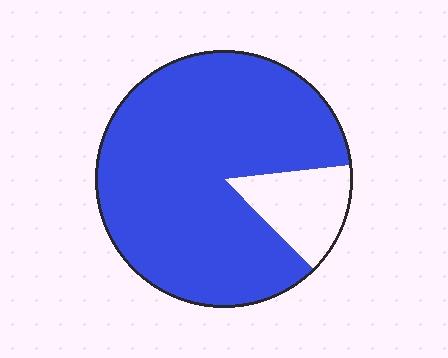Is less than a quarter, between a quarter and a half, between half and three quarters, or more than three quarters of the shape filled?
More than three quarters.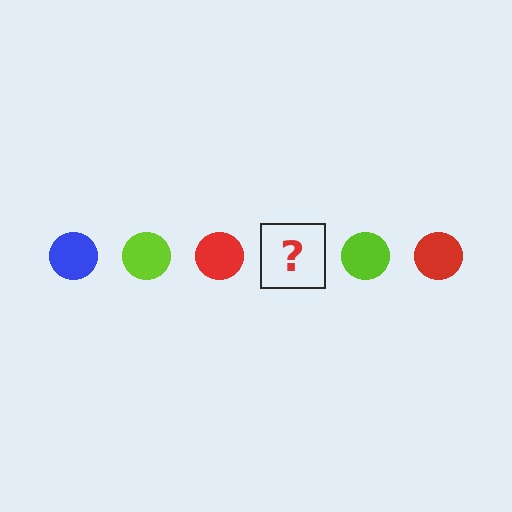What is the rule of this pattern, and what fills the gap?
The rule is that the pattern cycles through blue, lime, red circles. The gap should be filled with a blue circle.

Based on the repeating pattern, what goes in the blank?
The blank should be a blue circle.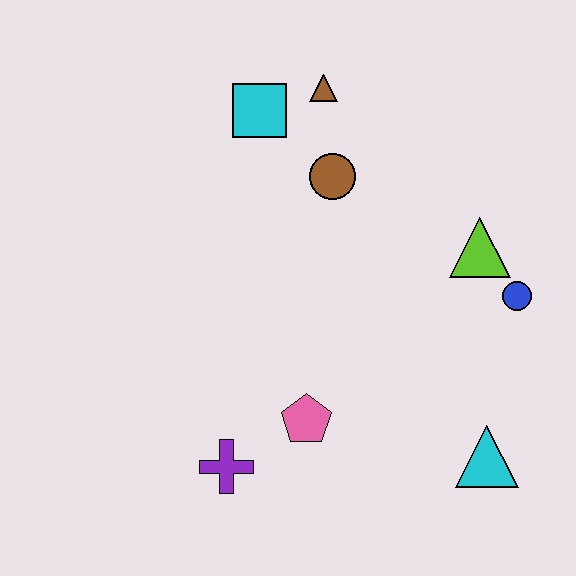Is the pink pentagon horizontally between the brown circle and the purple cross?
Yes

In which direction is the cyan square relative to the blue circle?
The cyan square is to the left of the blue circle.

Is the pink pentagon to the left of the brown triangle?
Yes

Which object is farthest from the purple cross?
The brown triangle is farthest from the purple cross.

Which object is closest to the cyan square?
The brown triangle is closest to the cyan square.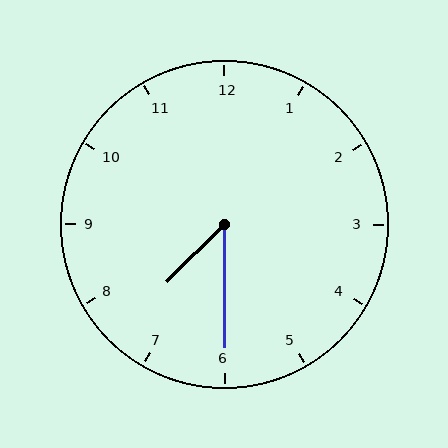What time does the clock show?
7:30.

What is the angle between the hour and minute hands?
Approximately 45 degrees.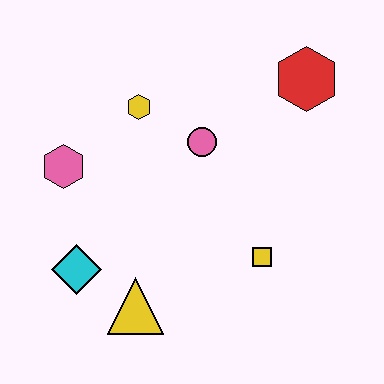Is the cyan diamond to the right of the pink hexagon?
Yes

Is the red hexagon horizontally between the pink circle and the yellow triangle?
No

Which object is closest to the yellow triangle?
The cyan diamond is closest to the yellow triangle.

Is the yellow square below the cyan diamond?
No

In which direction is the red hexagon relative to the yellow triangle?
The red hexagon is above the yellow triangle.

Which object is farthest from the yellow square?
The pink hexagon is farthest from the yellow square.